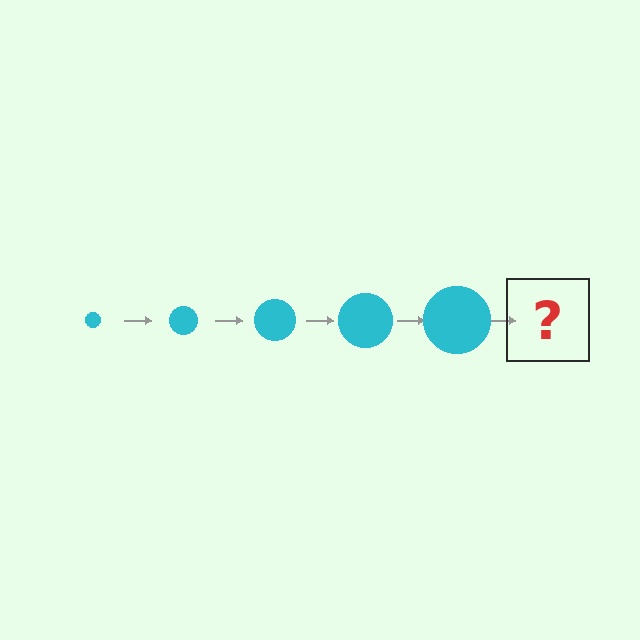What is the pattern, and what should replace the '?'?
The pattern is that the circle gets progressively larger each step. The '?' should be a cyan circle, larger than the previous one.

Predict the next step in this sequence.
The next step is a cyan circle, larger than the previous one.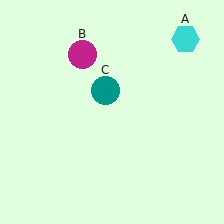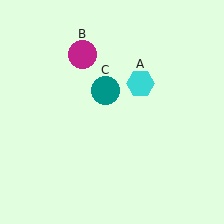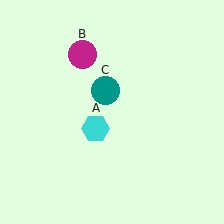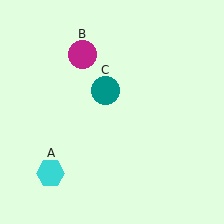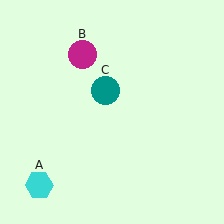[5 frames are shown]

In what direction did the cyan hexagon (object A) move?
The cyan hexagon (object A) moved down and to the left.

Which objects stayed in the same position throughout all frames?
Magenta circle (object B) and teal circle (object C) remained stationary.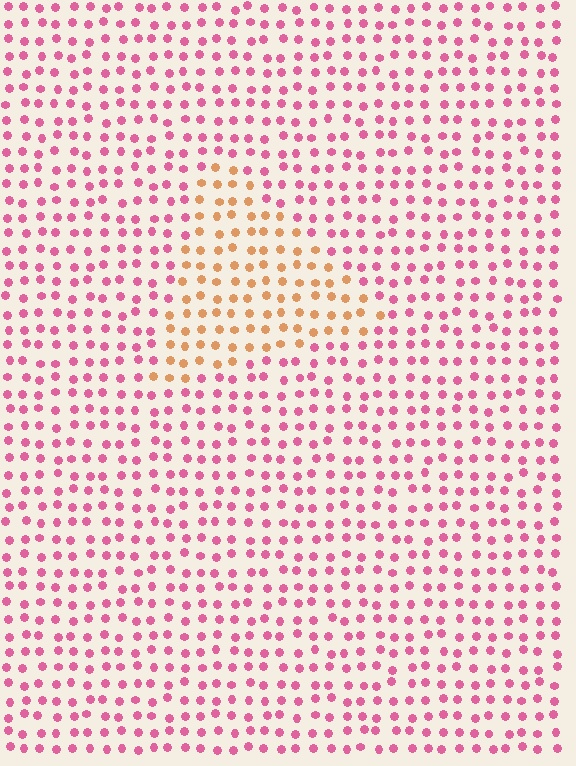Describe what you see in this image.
The image is filled with small pink elements in a uniform arrangement. A triangle-shaped region is visible where the elements are tinted to a slightly different hue, forming a subtle color boundary.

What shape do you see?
I see a triangle.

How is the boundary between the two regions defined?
The boundary is defined purely by a slight shift in hue (about 55 degrees). Spacing, size, and orientation are identical on both sides.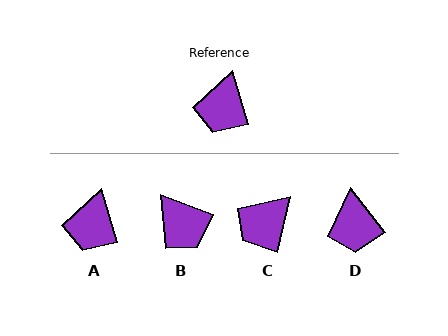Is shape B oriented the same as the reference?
No, it is off by about 52 degrees.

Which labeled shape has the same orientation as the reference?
A.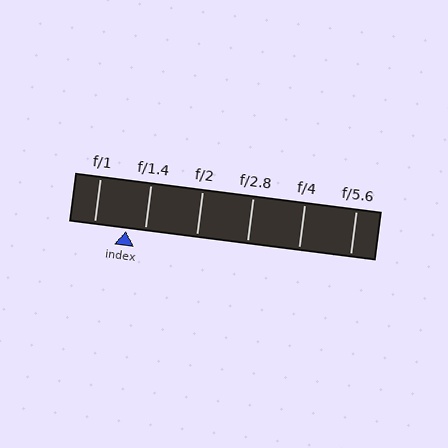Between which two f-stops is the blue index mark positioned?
The index mark is between f/1 and f/1.4.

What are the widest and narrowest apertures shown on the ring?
The widest aperture shown is f/1 and the narrowest is f/5.6.